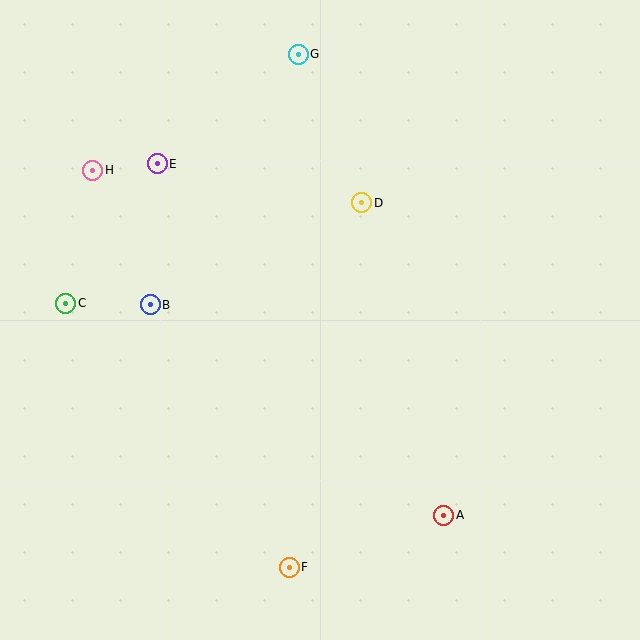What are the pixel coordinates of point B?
Point B is at (150, 305).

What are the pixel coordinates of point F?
Point F is at (289, 567).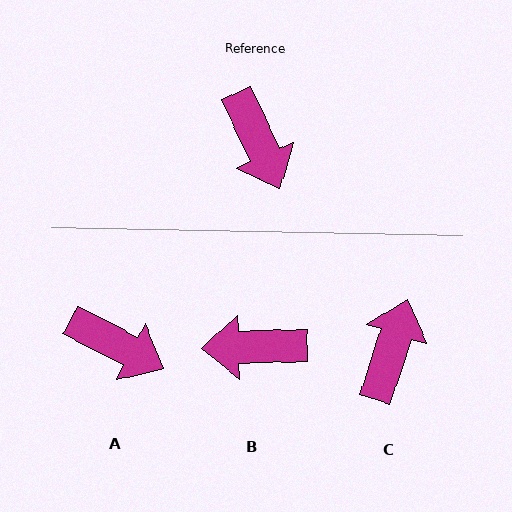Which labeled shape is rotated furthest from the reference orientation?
C, about 137 degrees away.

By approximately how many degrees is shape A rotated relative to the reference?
Approximately 38 degrees counter-clockwise.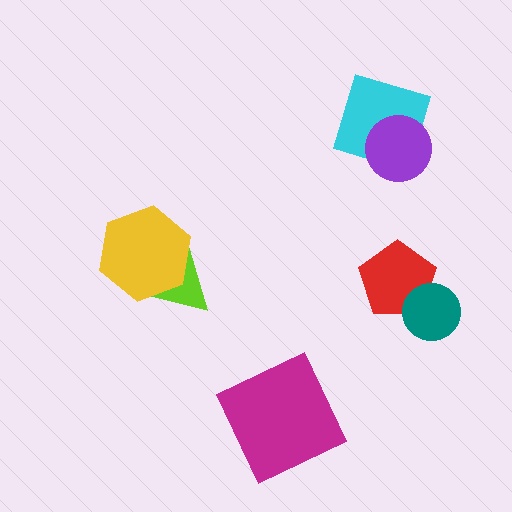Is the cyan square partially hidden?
Yes, it is partially covered by another shape.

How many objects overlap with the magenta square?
0 objects overlap with the magenta square.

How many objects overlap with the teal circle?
1 object overlaps with the teal circle.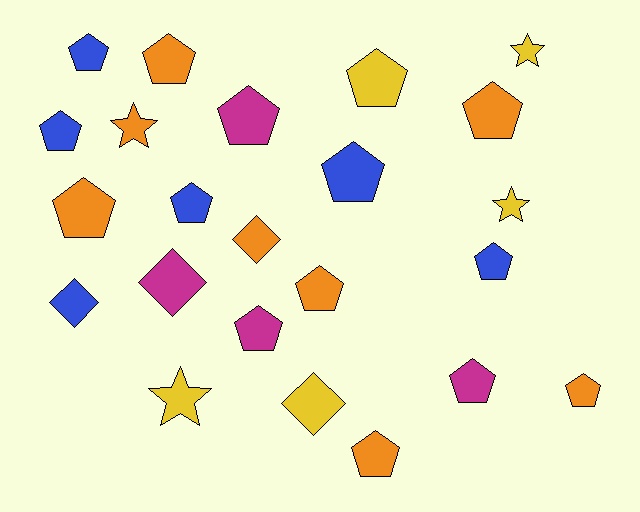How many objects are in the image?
There are 23 objects.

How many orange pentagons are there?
There are 6 orange pentagons.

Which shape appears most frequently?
Pentagon, with 15 objects.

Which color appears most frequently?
Orange, with 8 objects.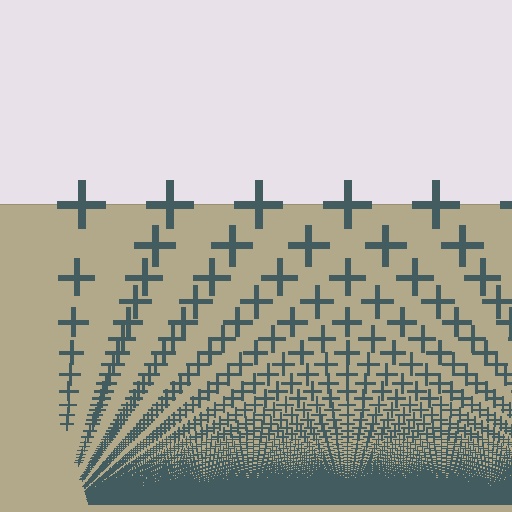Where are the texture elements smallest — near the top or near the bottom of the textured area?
Near the bottom.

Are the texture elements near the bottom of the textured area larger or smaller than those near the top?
Smaller. The gradient is inverted — elements near the bottom are smaller and denser.